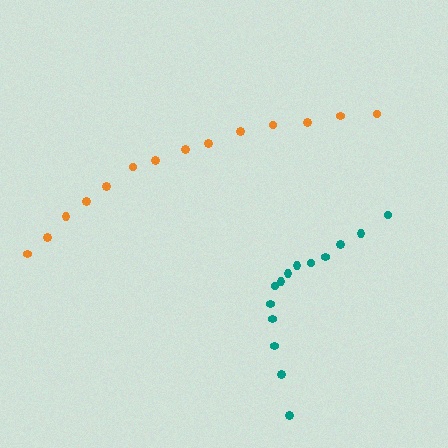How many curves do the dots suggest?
There are 2 distinct paths.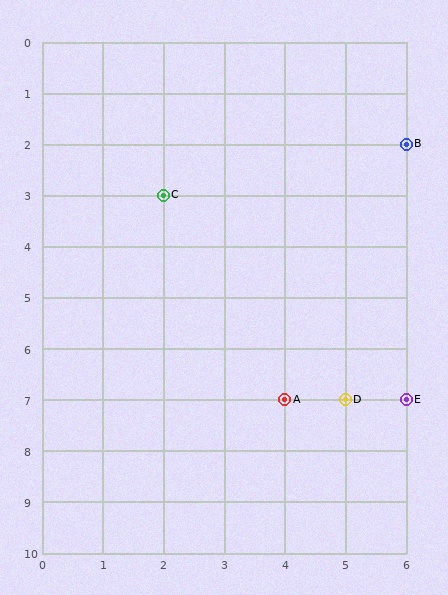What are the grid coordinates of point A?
Point A is at grid coordinates (4, 7).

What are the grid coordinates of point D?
Point D is at grid coordinates (5, 7).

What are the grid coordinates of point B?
Point B is at grid coordinates (6, 2).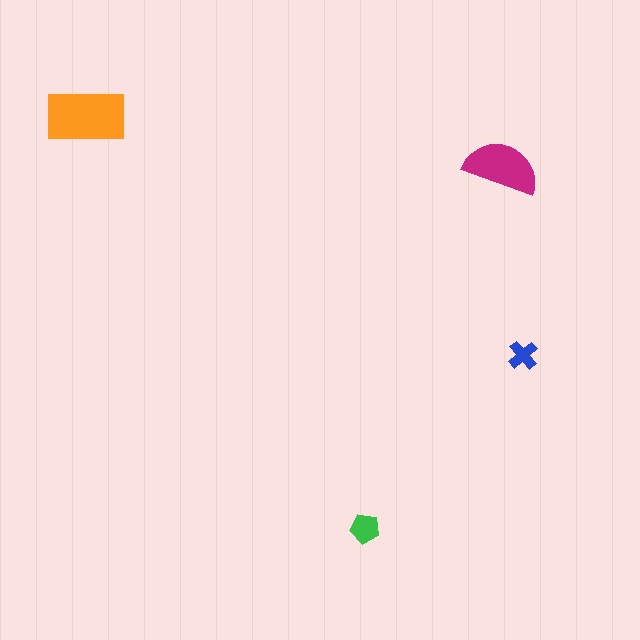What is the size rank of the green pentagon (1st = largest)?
3rd.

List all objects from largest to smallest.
The orange rectangle, the magenta semicircle, the green pentagon, the blue cross.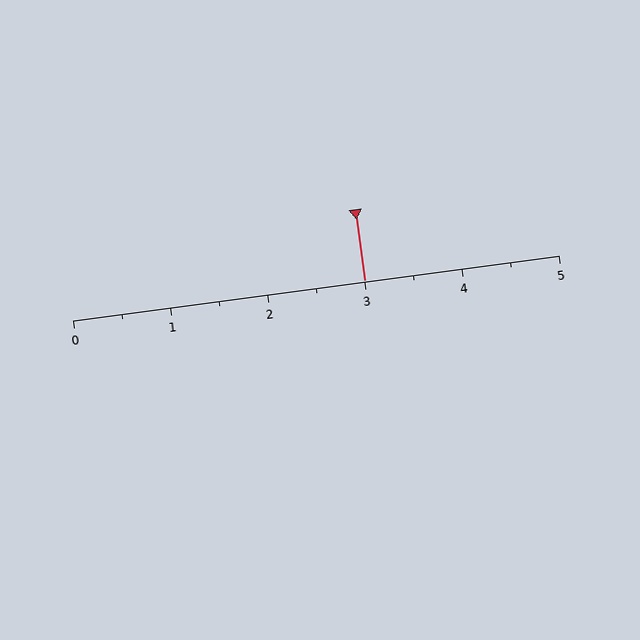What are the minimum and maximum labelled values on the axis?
The axis runs from 0 to 5.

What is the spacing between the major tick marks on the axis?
The major ticks are spaced 1 apart.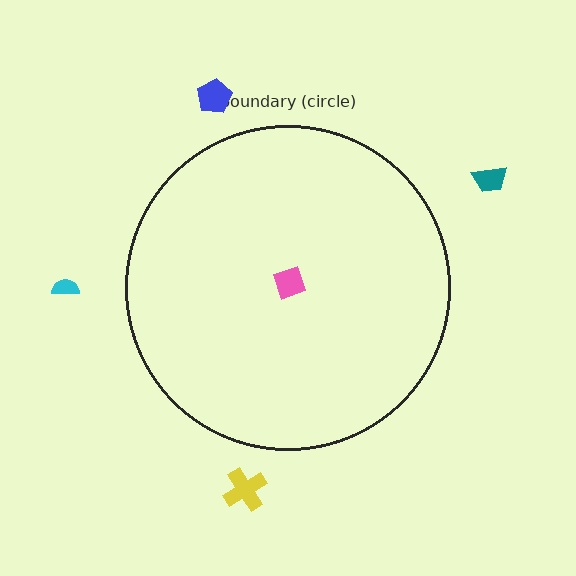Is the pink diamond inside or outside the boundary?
Inside.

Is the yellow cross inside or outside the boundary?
Outside.